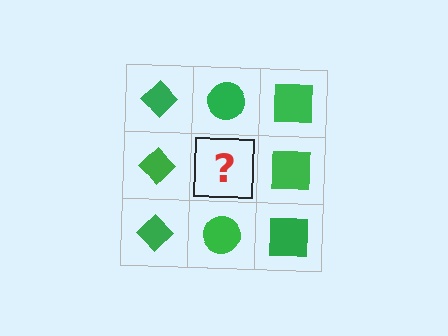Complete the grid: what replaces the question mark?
The question mark should be replaced with a green circle.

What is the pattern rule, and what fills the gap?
The rule is that each column has a consistent shape. The gap should be filled with a green circle.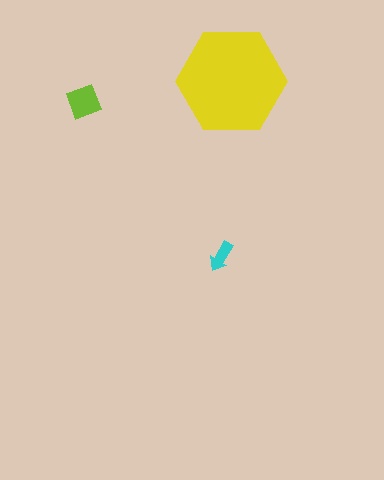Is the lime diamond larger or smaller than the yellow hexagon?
Smaller.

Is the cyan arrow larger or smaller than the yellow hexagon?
Smaller.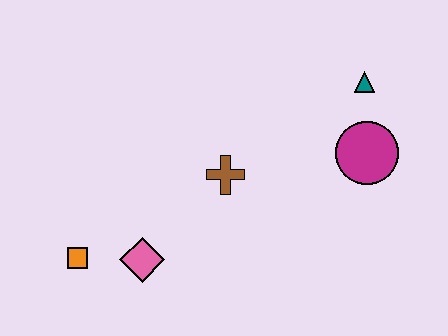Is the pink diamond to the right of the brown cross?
No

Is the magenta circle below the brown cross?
No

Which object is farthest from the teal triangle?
The orange square is farthest from the teal triangle.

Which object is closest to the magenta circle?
The teal triangle is closest to the magenta circle.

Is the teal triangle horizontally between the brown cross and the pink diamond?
No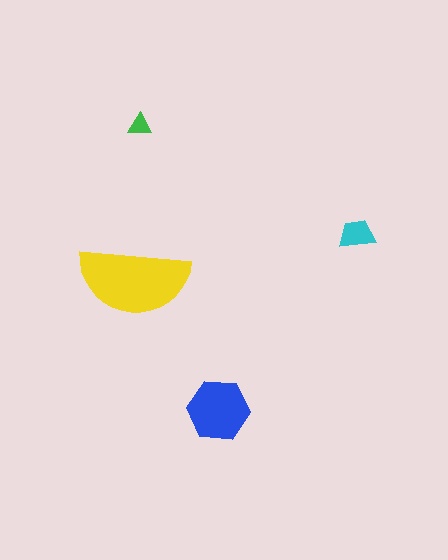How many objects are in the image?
There are 4 objects in the image.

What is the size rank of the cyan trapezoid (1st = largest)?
3rd.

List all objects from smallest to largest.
The green triangle, the cyan trapezoid, the blue hexagon, the yellow semicircle.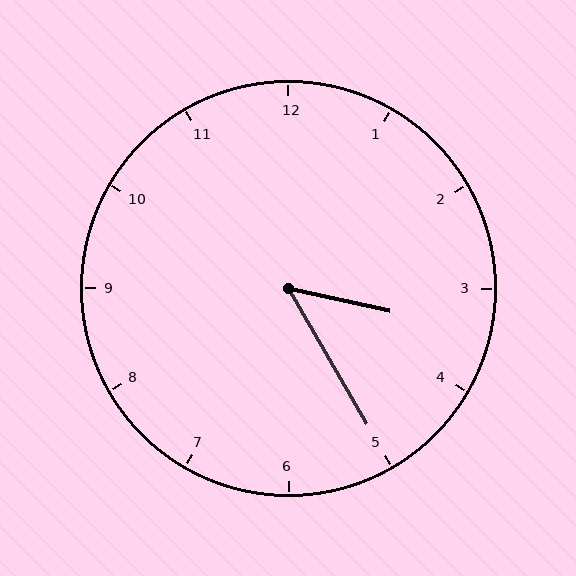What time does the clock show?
3:25.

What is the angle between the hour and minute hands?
Approximately 48 degrees.